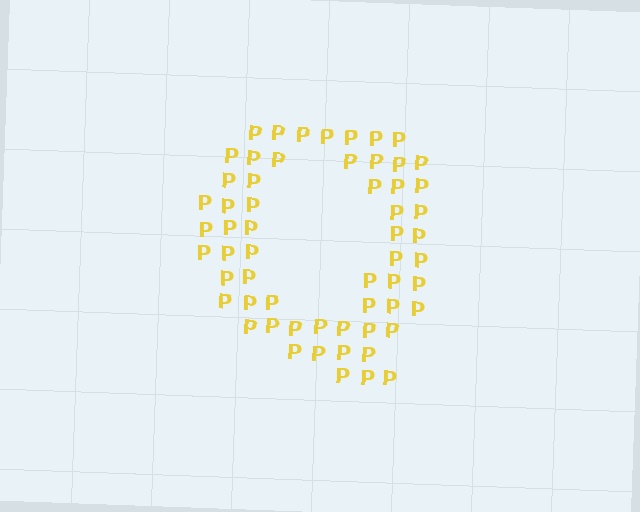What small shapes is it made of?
It is made of small letter P's.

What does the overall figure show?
The overall figure shows the letter Q.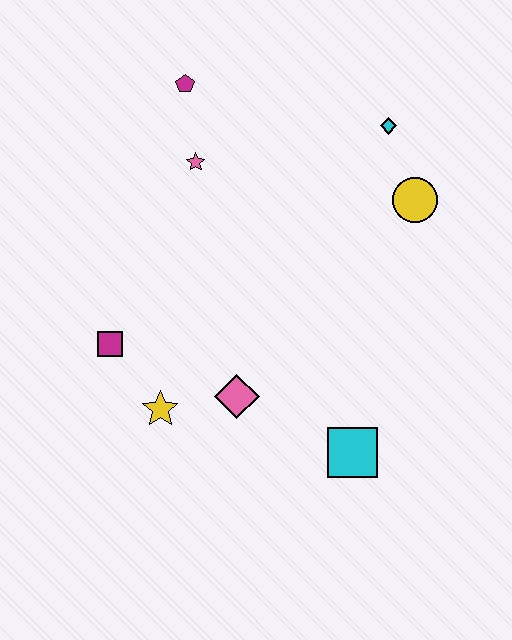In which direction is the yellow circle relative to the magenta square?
The yellow circle is to the right of the magenta square.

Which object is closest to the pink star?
The magenta pentagon is closest to the pink star.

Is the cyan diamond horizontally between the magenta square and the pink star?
No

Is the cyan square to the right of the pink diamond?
Yes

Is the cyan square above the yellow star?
No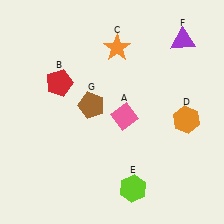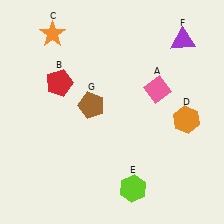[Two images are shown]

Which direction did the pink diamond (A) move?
The pink diamond (A) moved right.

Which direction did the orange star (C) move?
The orange star (C) moved left.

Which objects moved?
The objects that moved are: the pink diamond (A), the orange star (C).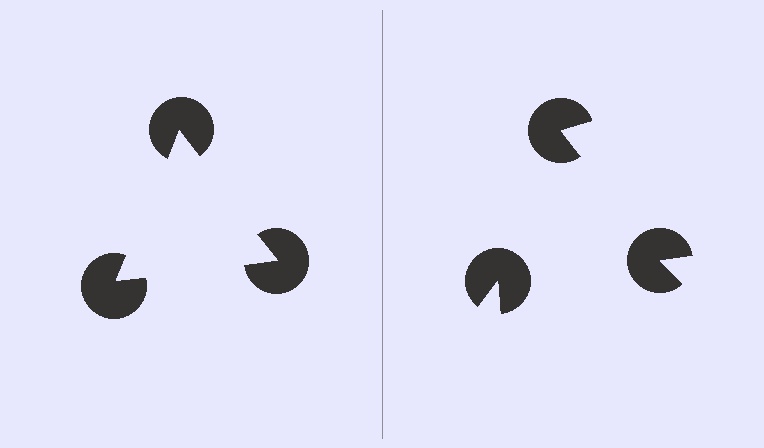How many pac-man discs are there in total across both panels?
6 — 3 on each side.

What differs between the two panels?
The pac-man discs are positioned identically on both sides; only the wedge orientations differ. On the left they align to a triangle; on the right they are misaligned.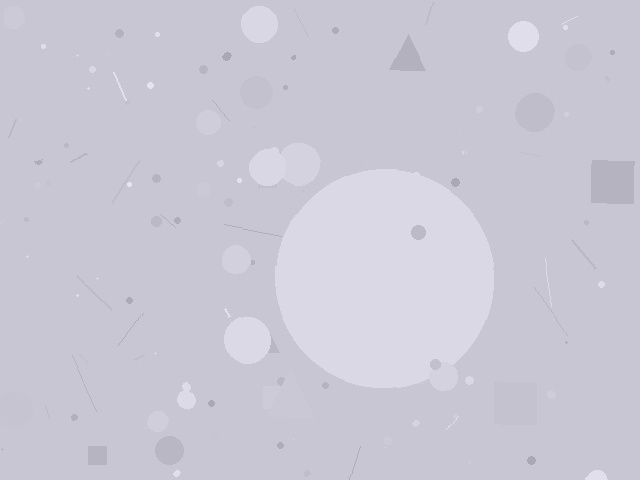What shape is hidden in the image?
A circle is hidden in the image.